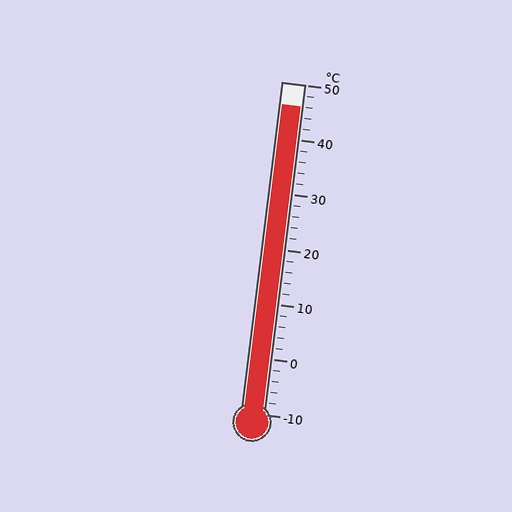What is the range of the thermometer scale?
The thermometer scale ranges from -10°C to 50°C.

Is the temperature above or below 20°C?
The temperature is above 20°C.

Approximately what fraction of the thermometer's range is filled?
The thermometer is filled to approximately 95% of its range.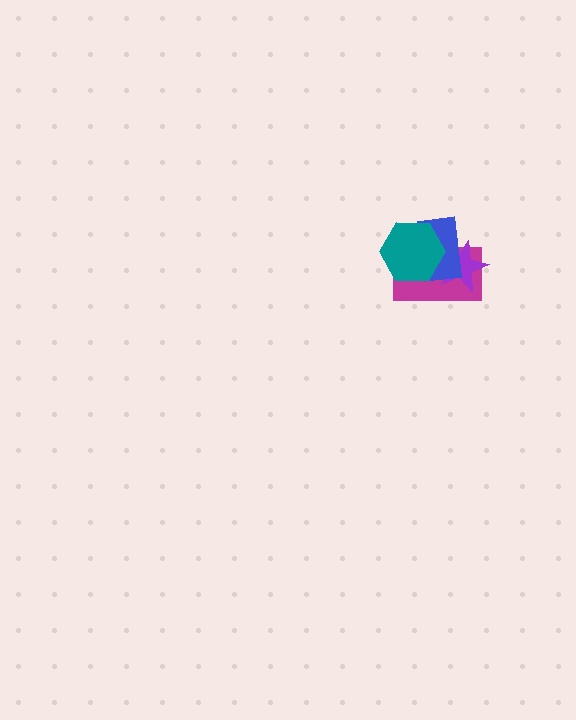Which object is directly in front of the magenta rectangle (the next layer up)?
The purple star is directly in front of the magenta rectangle.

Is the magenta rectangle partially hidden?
Yes, it is partially covered by another shape.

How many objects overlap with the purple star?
3 objects overlap with the purple star.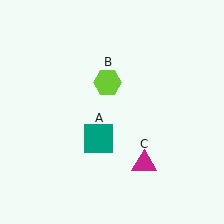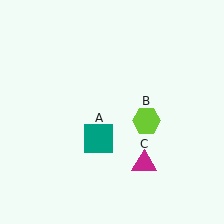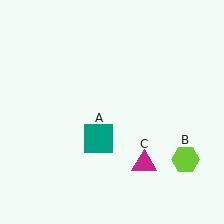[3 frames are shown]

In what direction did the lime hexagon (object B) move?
The lime hexagon (object B) moved down and to the right.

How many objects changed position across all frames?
1 object changed position: lime hexagon (object B).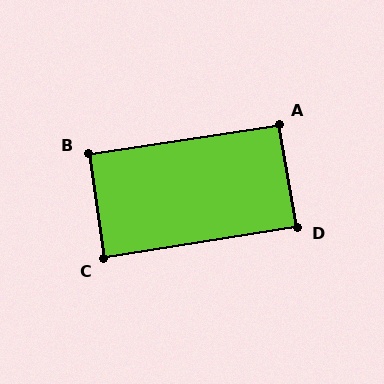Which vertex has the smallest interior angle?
C, at approximately 89 degrees.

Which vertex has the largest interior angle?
A, at approximately 91 degrees.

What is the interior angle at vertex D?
Approximately 90 degrees (approximately right).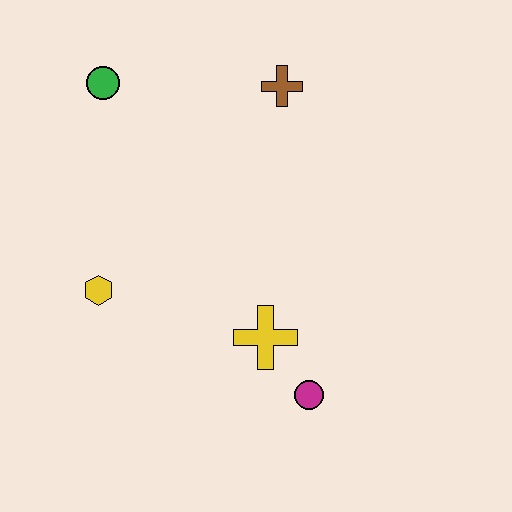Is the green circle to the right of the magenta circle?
No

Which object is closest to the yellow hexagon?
The yellow cross is closest to the yellow hexagon.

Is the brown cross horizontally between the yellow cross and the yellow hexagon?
No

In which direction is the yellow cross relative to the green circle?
The yellow cross is below the green circle.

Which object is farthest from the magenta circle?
The green circle is farthest from the magenta circle.